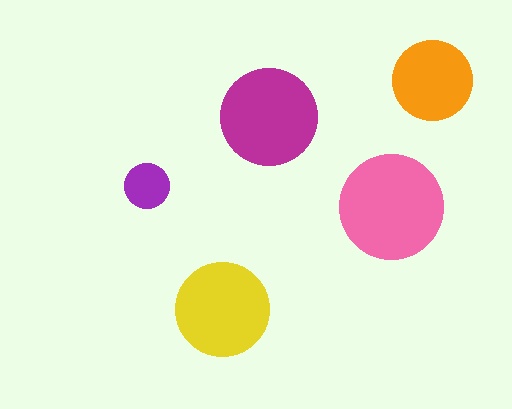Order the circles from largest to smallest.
the pink one, the magenta one, the yellow one, the orange one, the purple one.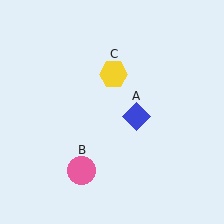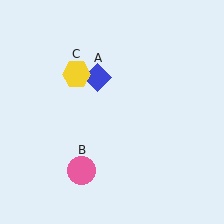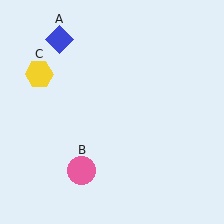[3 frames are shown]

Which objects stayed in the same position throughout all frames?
Pink circle (object B) remained stationary.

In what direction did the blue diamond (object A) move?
The blue diamond (object A) moved up and to the left.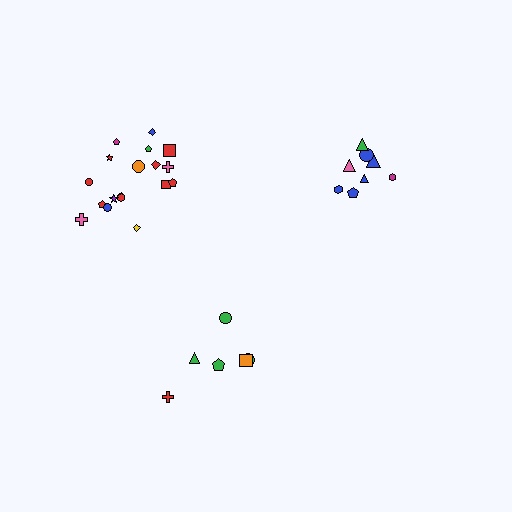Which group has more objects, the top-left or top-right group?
The top-left group.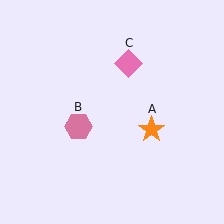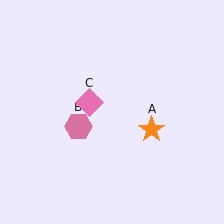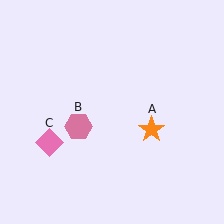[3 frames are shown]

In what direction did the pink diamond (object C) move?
The pink diamond (object C) moved down and to the left.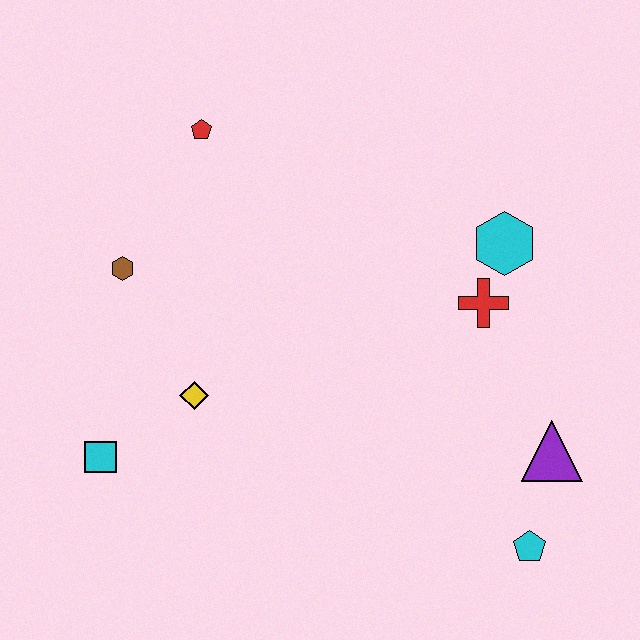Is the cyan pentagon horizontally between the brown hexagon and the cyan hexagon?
No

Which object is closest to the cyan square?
The yellow diamond is closest to the cyan square.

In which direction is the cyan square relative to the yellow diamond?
The cyan square is to the left of the yellow diamond.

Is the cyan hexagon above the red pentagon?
No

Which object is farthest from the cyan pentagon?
The red pentagon is farthest from the cyan pentagon.